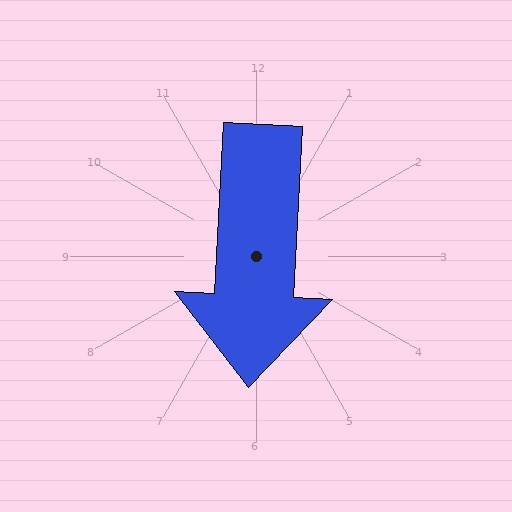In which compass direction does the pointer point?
South.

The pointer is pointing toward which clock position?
Roughly 6 o'clock.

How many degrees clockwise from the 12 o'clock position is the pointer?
Approximately 183 degrees.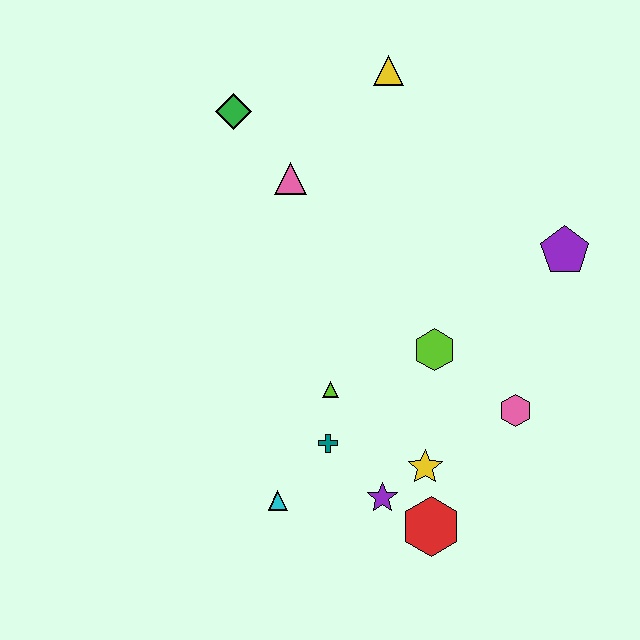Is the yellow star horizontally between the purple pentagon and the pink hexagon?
No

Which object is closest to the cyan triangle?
The teal cross is closest to the cyan triangle.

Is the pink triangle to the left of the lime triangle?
Yes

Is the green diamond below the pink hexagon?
No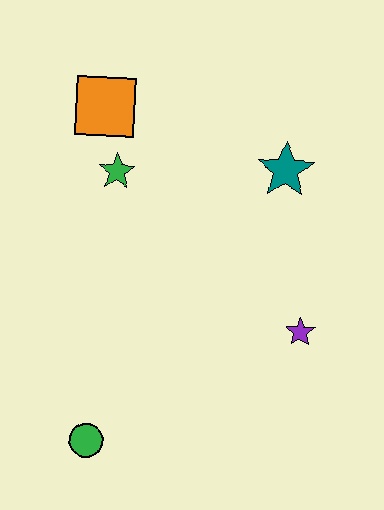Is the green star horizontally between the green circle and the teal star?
Yes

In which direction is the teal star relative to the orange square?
The teal star is to the right of the orange square.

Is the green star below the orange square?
Yes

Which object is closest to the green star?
The orange square is closest to the green star.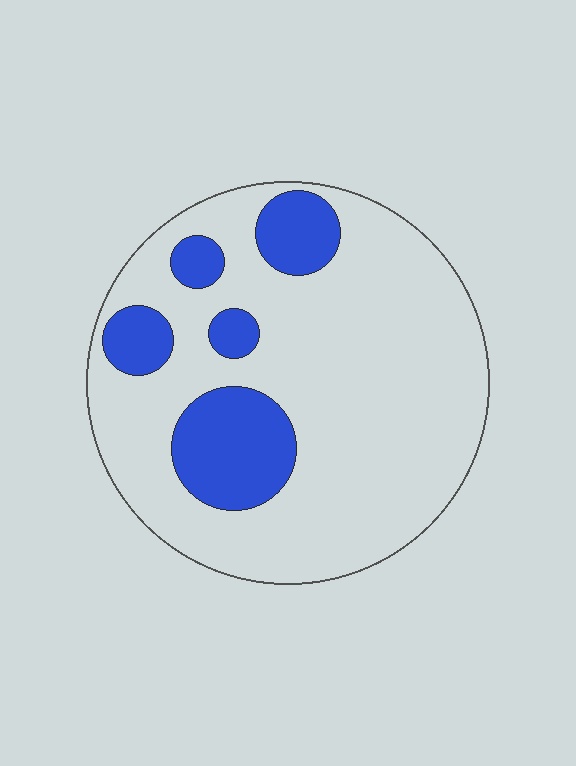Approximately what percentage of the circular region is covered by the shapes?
Approximately 20%.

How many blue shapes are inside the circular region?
5.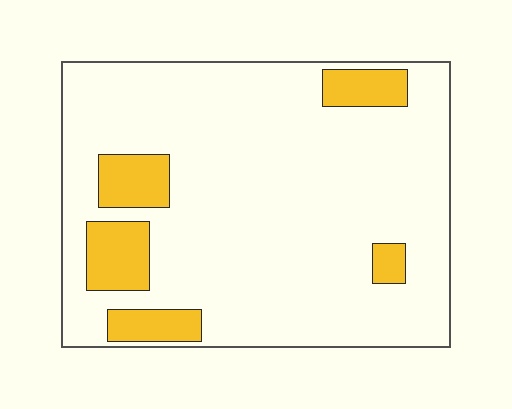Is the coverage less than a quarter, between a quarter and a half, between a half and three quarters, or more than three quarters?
Less than a quarter.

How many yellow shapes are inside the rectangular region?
5.